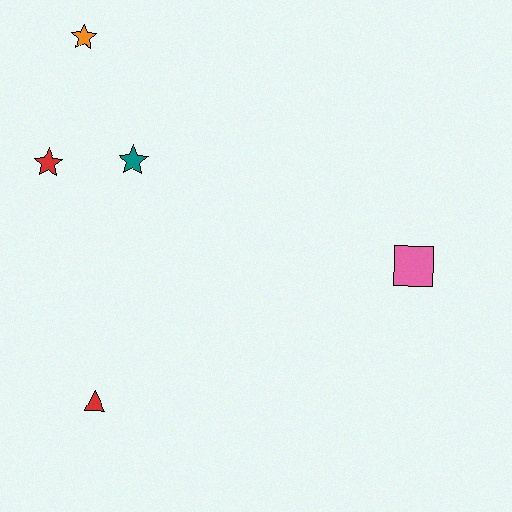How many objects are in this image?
There are 5 objects.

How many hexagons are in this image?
There are no hexagons.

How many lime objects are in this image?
There are no lime objects.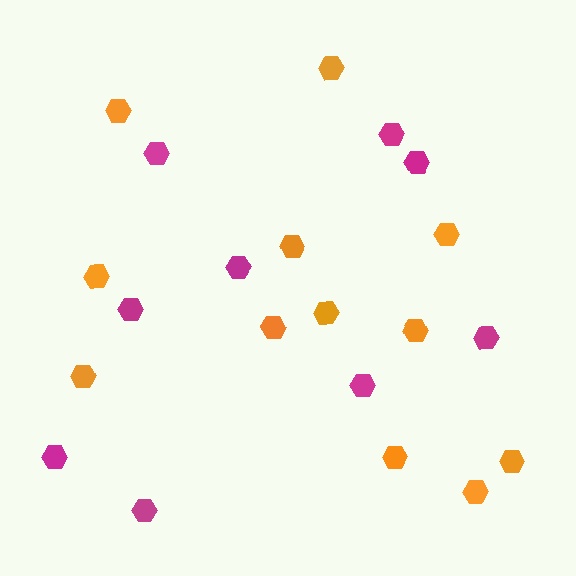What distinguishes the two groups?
There are 2 groups: one group of orange hexagons (12) and one group of magenta hexagons (9).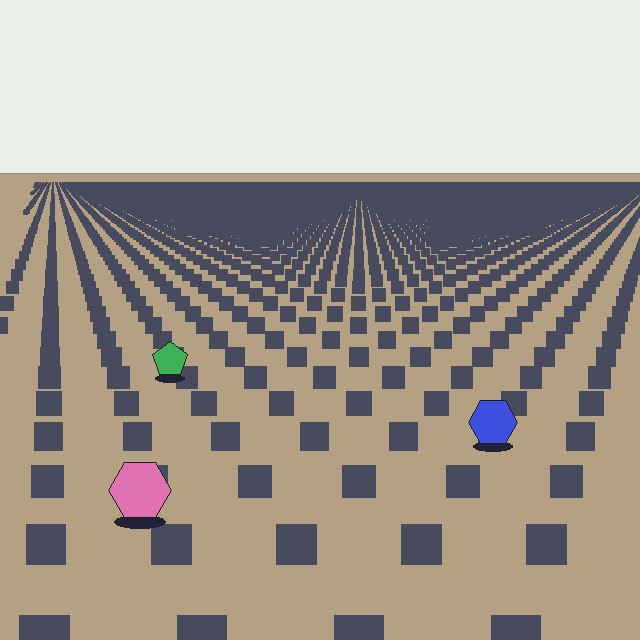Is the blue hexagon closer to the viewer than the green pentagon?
Yes. The blue hexagon is closer — you can tell from the texture gradient: the ground texture is coarser near it.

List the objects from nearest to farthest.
From nearest to farthest: the pink hexagon, the blue hexagon, the green pentagon.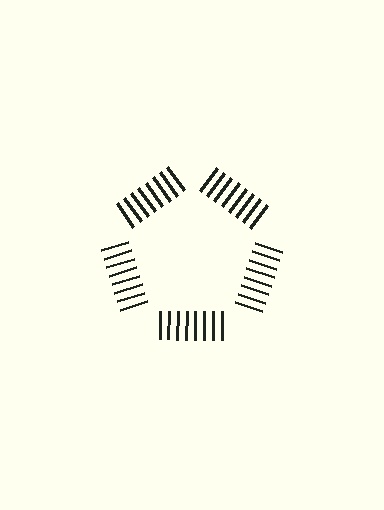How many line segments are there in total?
40 — 8 along each of the 5 edges.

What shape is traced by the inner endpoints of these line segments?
An illusory pentagon — the line segments terminate on its edges but no continuous stroke is drawn.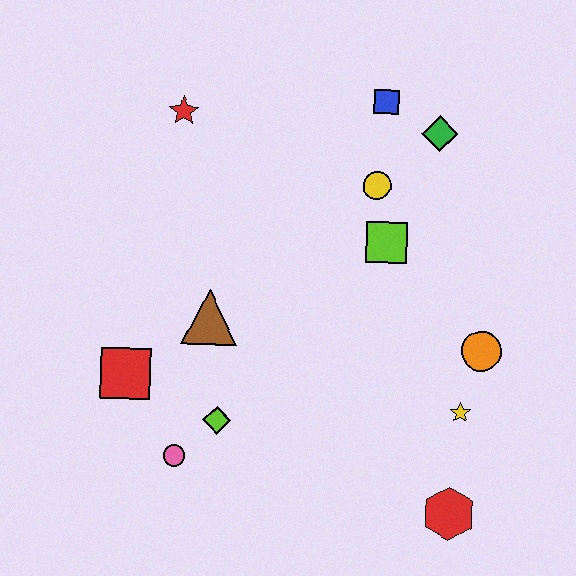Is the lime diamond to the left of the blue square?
Yes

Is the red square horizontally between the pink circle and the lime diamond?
No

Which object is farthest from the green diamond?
The pink circle is farthest from the green diamond.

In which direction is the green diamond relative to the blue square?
The green diamond is to the right of the blue square.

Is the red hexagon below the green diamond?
Yes